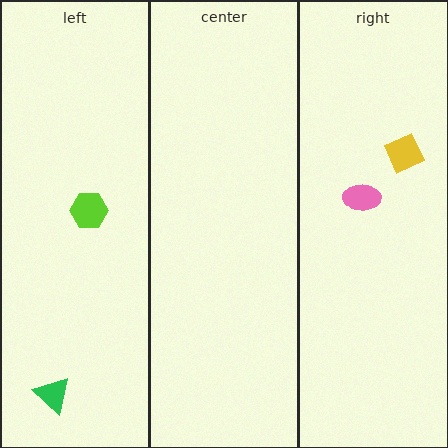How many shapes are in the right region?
2.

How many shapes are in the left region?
2.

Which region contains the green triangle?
The left region.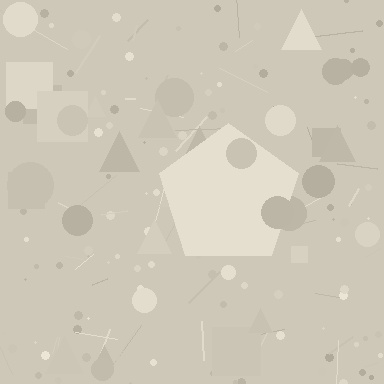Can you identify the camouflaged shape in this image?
The camouflaged shape is a pentagon.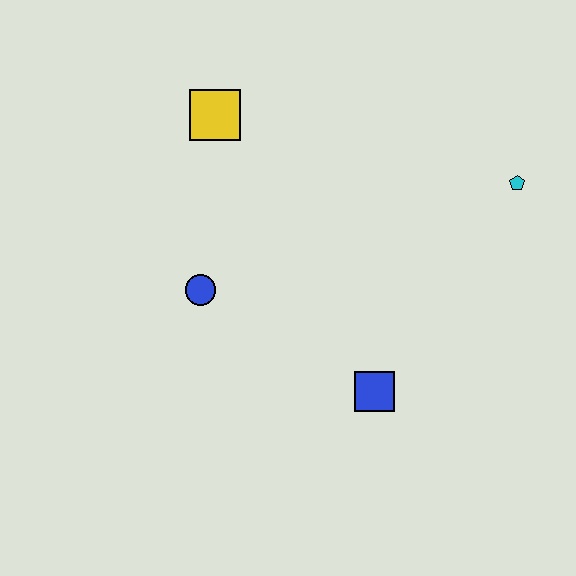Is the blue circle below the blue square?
No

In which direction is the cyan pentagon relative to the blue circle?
The cyan pentagon is to the right of the blue circle.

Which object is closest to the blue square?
The blue circle is closest to the blue square.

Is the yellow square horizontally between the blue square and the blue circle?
Yes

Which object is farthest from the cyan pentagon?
The blue circle is farthest from the cyan pentagon.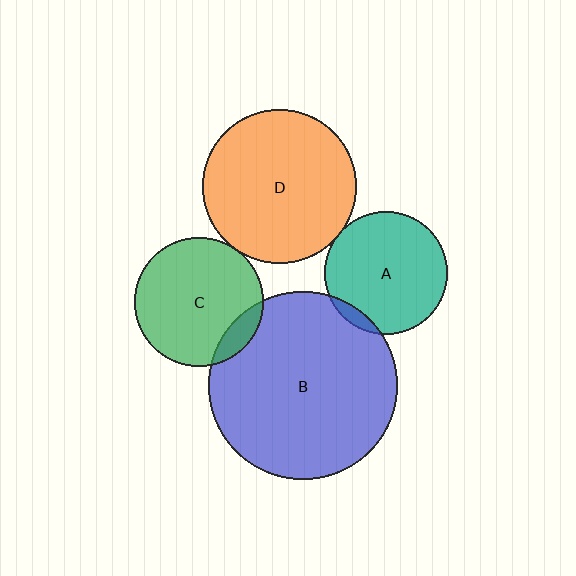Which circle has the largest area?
Circle B (blue).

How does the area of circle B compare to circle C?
Approximately 2.1 times.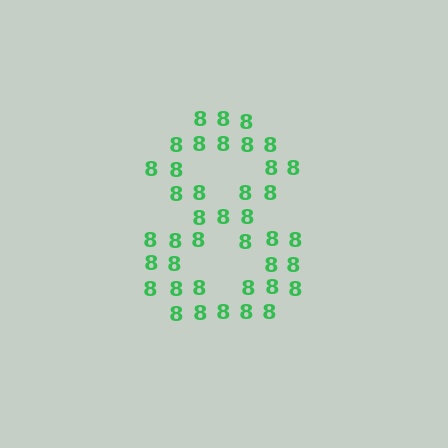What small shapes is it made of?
It is made of small digit 8's.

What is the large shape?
The large shape is the digit 8.